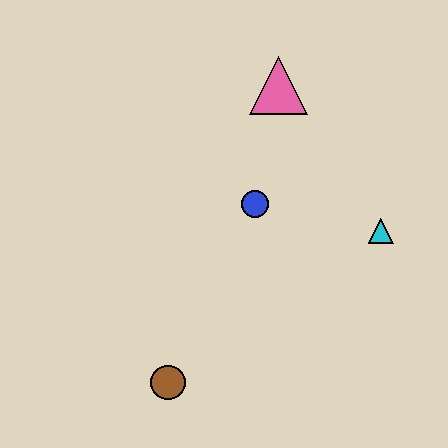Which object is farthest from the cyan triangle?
The brown circle is farthest from the cyan triangle.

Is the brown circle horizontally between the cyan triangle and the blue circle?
No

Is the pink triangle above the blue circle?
Yes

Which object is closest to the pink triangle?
The blue circle is closest to the pink triangle.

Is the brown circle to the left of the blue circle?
Yes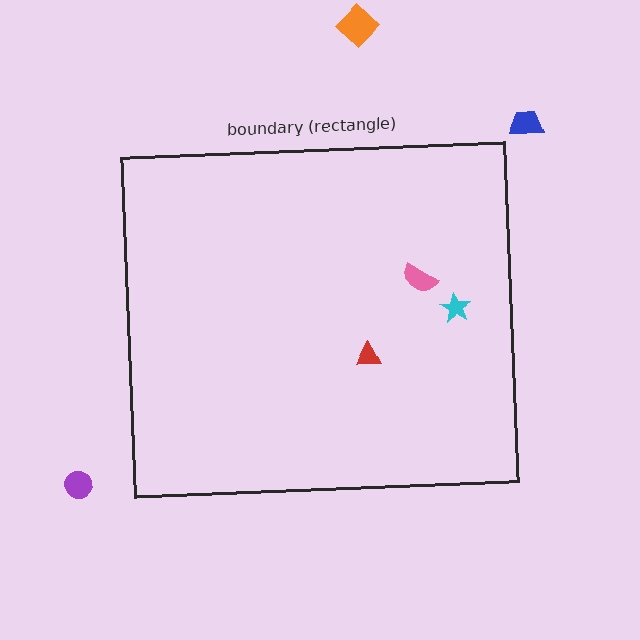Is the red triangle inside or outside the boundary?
Inside.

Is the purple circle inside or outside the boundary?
Outside.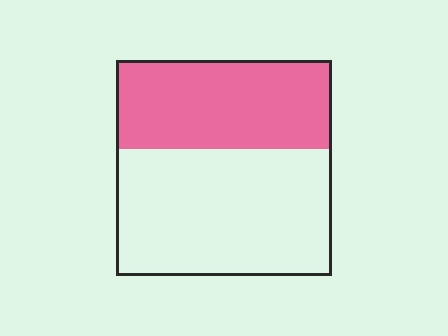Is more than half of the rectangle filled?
No.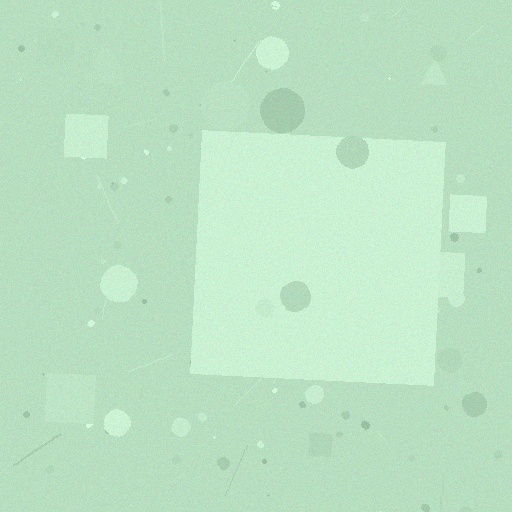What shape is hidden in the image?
A square is hidden in the image.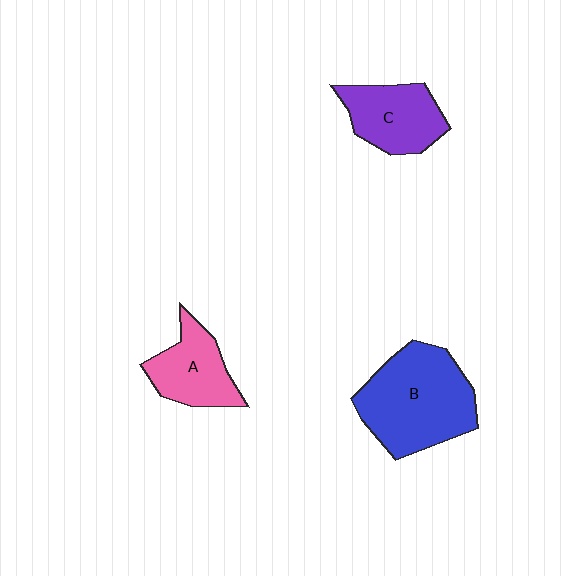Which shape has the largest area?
Shape B (blue).